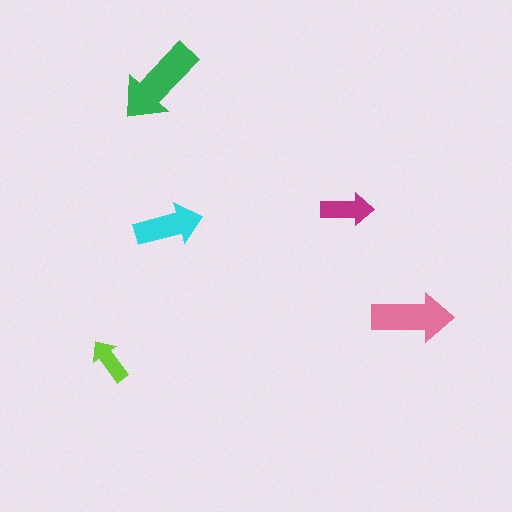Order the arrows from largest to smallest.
the green one, the pink one, the cyan one, the magenta one, the lime one.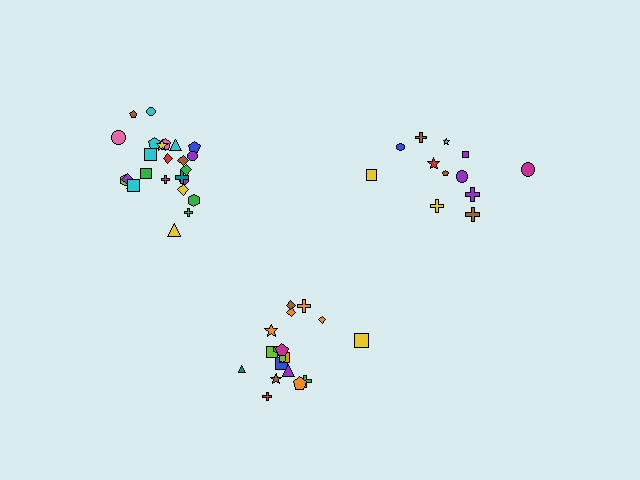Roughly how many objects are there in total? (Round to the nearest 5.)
Roughly 55 objects in total.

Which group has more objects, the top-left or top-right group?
The top-left group.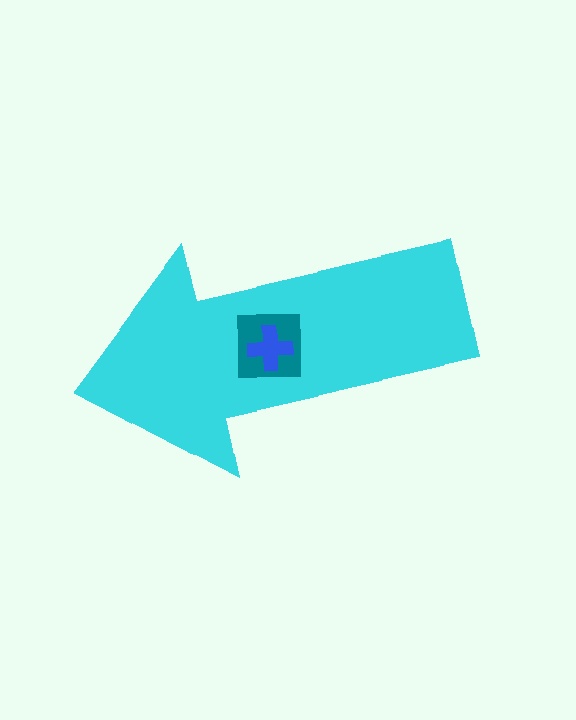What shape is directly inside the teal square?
The blue cross.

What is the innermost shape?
The blue cross.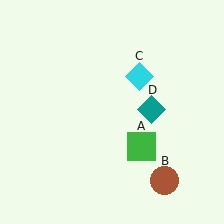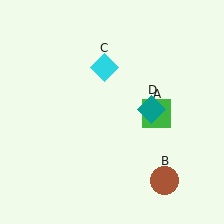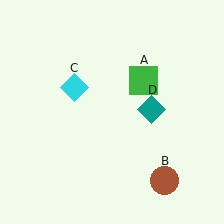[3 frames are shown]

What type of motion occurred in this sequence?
The green square (object A), cyan diamond (object C) rotated counterclockwise around the center of the scene.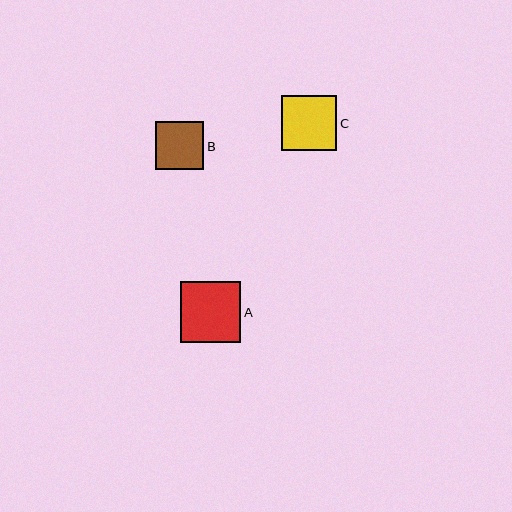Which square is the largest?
Square A is the largest with a size of approximately 60 pixels.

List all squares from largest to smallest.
From largest to smallest: A, C, B.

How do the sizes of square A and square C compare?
Square A and square C are approximately the same size.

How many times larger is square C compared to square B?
Square C is approximately 1.2 times the size of square B.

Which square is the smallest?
Square B is the smallest with a size of approximately 48 pixels.